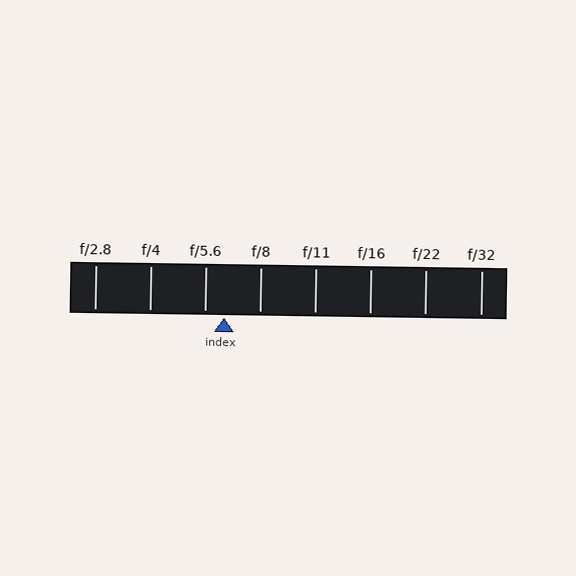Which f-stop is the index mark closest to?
The index mark is closest to f/5.6.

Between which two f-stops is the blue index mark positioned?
The index mark is between f/5.6 and f/8.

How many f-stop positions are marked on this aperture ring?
There are 8 f-stop positions marked.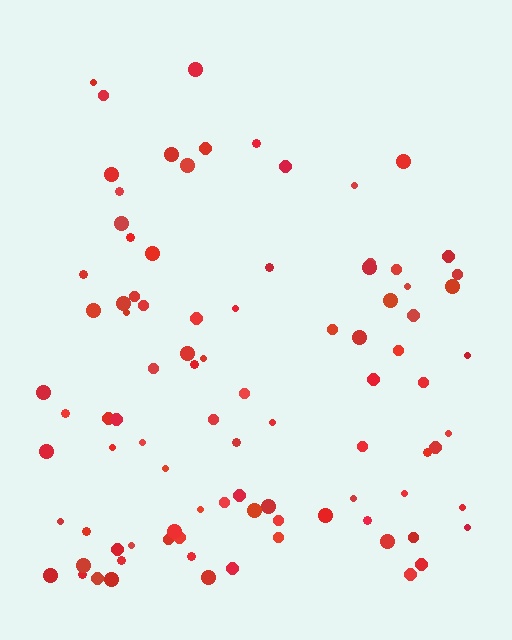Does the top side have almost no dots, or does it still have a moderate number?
Still a moderate number, just noticeably fewer than the bottom.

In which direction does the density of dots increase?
From top to bottom, with the bottom side densest.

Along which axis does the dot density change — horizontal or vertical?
Vertical.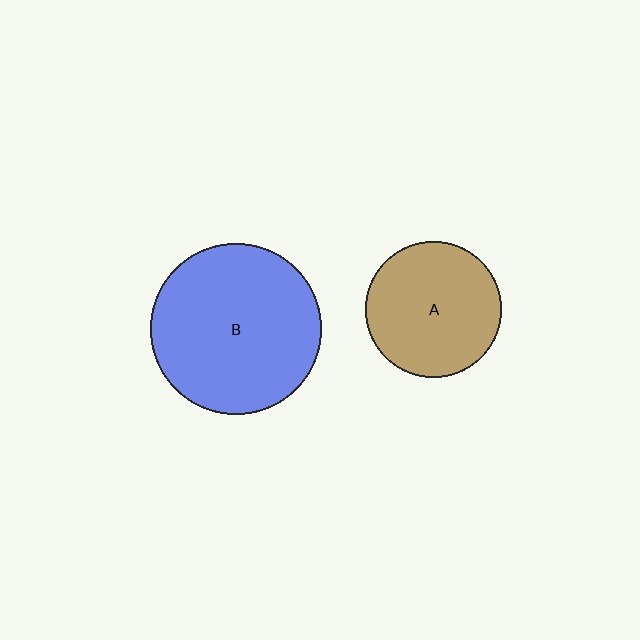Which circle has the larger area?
Circle B (blue).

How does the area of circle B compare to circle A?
Approximately 1.6 times.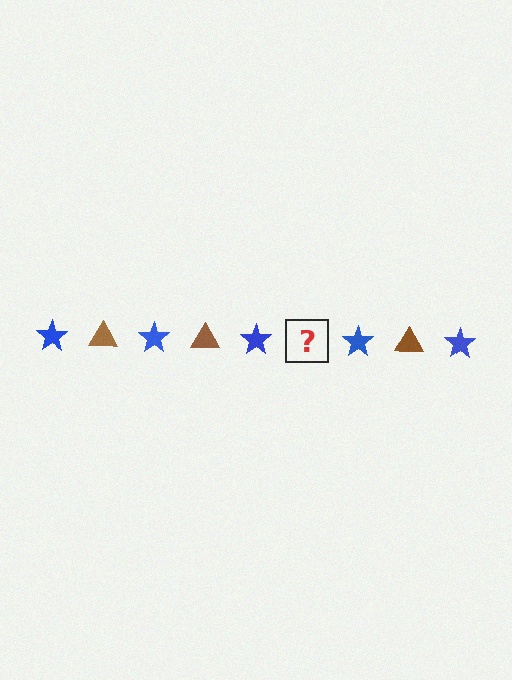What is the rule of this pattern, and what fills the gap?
The rule is that the pattern alternates between blue star and brown triangle. The gap should be filled with a brown triangle.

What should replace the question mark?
The question mark should be replaced with a brown triangle.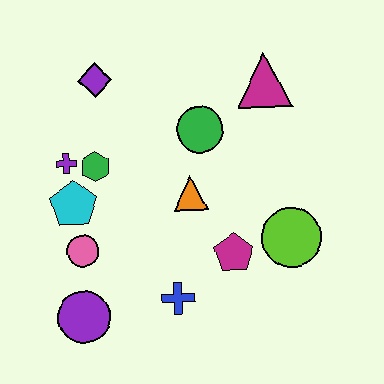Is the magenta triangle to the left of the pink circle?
No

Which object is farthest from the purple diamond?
The lime circle is farthest from the purple diamond.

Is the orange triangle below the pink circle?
No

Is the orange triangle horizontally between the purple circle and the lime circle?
Yes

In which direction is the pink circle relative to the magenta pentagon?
The pink circle is to the left of the magenta pentagon.